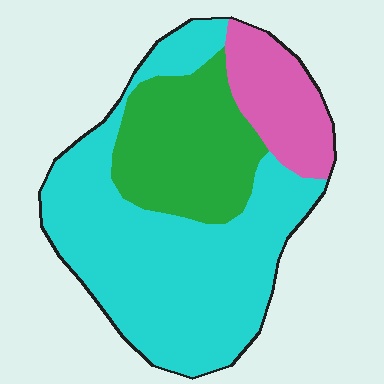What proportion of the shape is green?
Green covers 26% of the shape.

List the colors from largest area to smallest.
From largest to smallest: cyan, green, pink.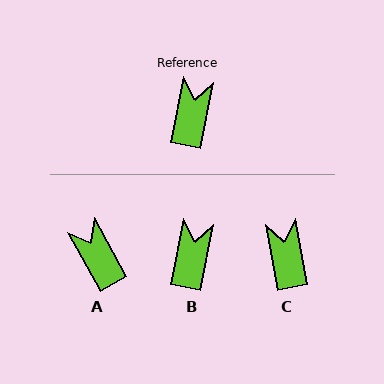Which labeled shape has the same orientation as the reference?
B.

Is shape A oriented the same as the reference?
No, it is off by about 40 degrees.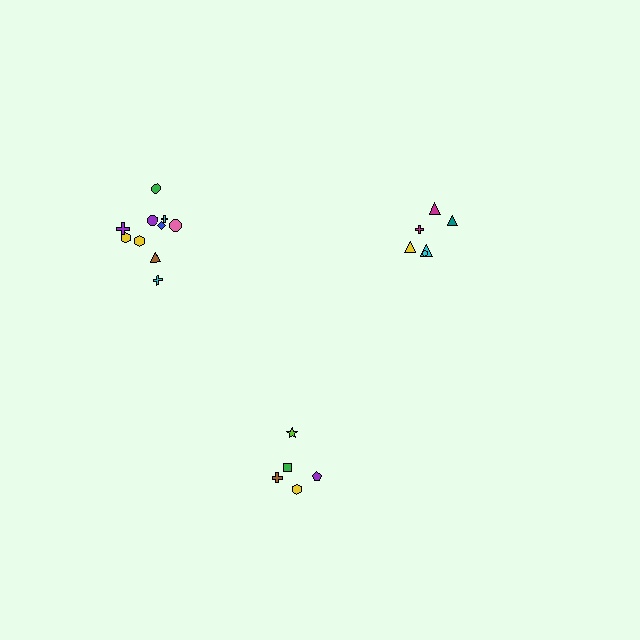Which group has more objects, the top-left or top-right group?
The top-left group.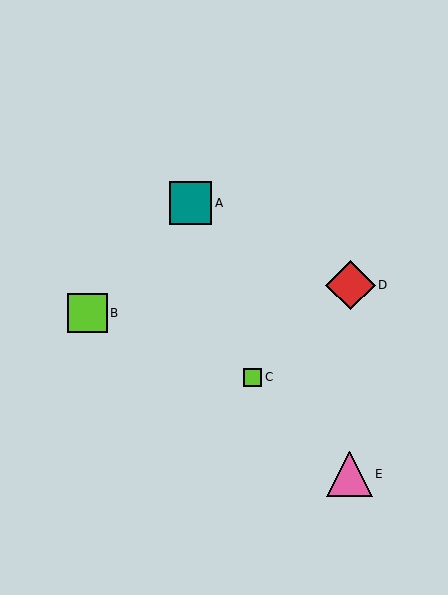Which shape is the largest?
The red diamond (labeled D) is the largest.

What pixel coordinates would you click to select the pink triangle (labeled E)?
Click at (349, 474) to select the pink triangle E.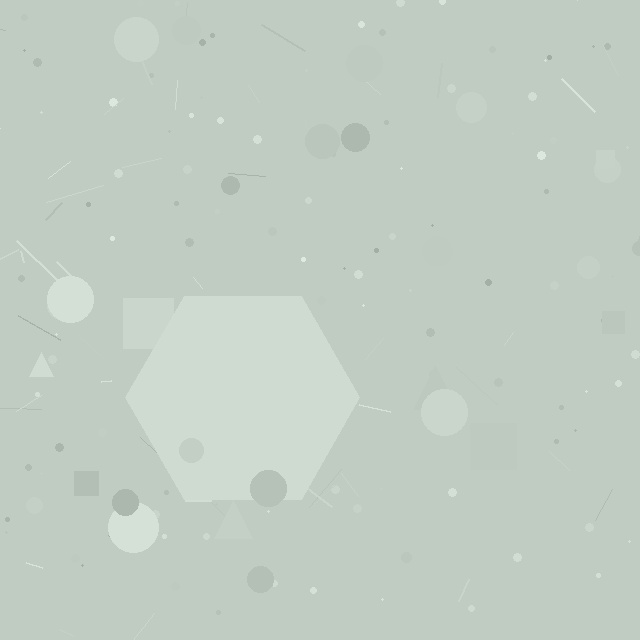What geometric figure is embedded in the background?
A hexagon is embedded in the background.